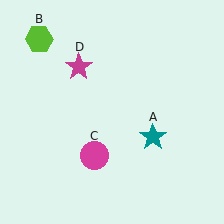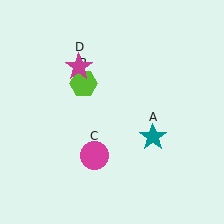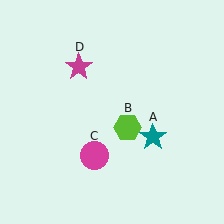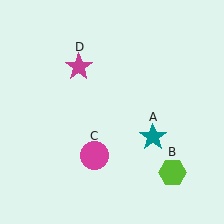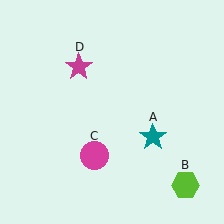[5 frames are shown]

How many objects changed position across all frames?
1 object changed position: lime hexagon (object B).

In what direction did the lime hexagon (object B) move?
The lime hexagon (object B) moved down and to the right.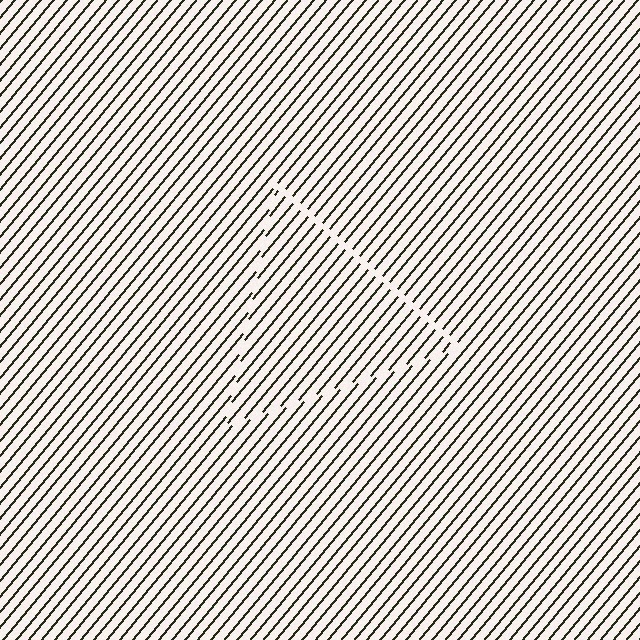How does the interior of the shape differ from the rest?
The interior of the shape contains the same grating, shifted by half a period — the contour is defined by the phase discontinuity where line-ends from the inner and outer gratings abut.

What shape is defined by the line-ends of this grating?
An illusory triangle. The interior of the shape contains the same grating, shifted by half a period — the contour is defined by the phase discontinuity where line-ends from the inner and outer gratings abut.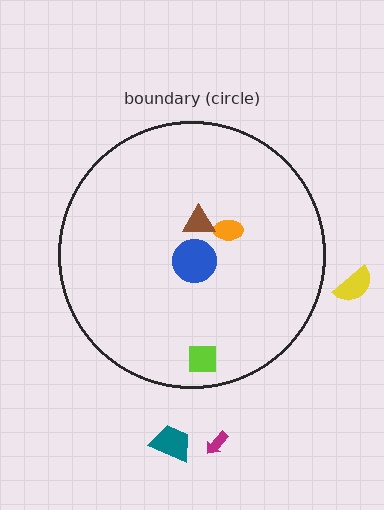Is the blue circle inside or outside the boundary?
Inside.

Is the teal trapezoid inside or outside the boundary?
Outside.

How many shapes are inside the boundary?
4 inside, 3 outside.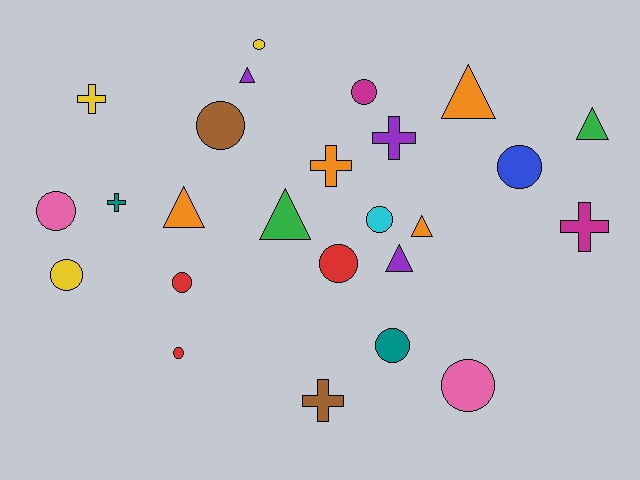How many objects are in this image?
There are 25 objects.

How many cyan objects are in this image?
There is 1 cyan object.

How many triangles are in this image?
There are 7 triangles.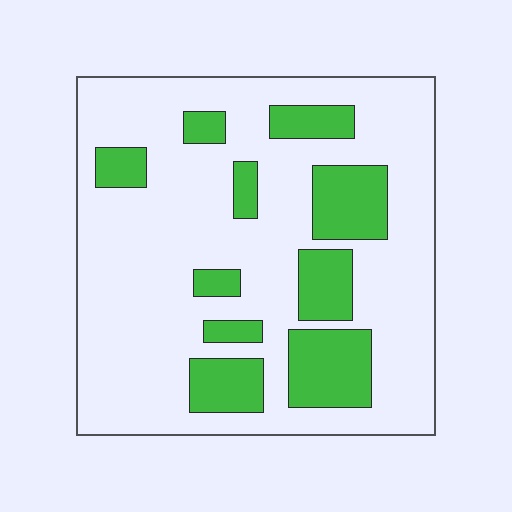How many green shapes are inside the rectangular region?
10.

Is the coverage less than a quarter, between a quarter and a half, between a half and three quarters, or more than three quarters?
Less than a quarter.